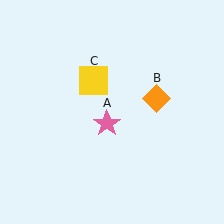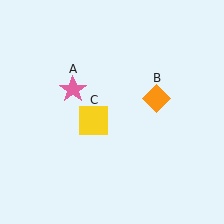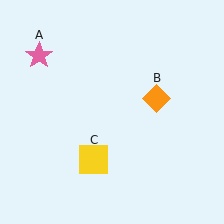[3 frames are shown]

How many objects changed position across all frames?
2 objects changed position: pink star (object A), yellow square (object C).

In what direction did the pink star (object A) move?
The pink star (object A) moved up and to the left.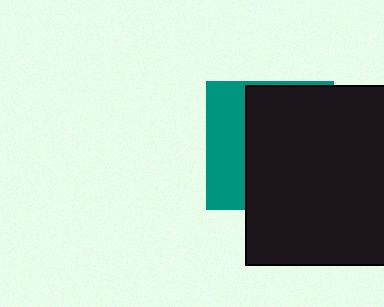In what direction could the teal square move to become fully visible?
The teal square could move left. That would shift it out from behind the black rectangle entirely.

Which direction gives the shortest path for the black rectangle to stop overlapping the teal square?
Moving right gives the shortest separation.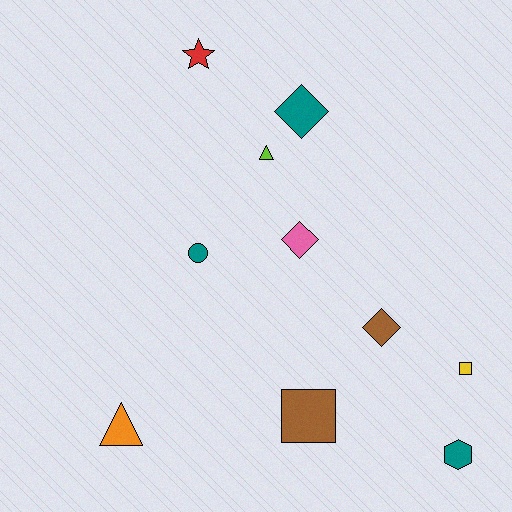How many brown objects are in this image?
There are 2 brown objects.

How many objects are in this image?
There are 10 objects.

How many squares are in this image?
There are 2 squares.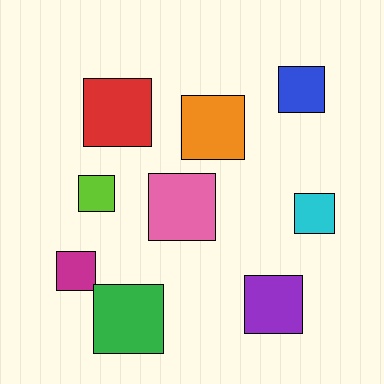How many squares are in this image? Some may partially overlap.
There are 9 squares.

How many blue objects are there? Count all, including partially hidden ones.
There is 1 blue object.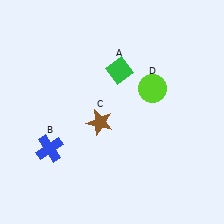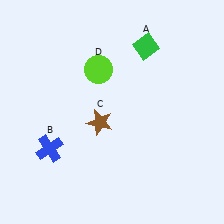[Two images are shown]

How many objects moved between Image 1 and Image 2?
2 objects moved between the two images.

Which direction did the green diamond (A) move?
The green diamond (A) moved right.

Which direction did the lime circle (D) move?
The lime circle (D) moved left.